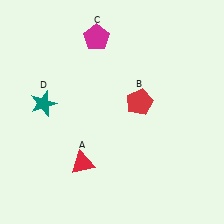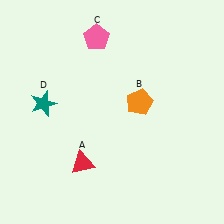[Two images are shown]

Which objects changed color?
B changed from red to orange. C changed from magenta to pink.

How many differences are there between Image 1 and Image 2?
There are 2 differences between the two images.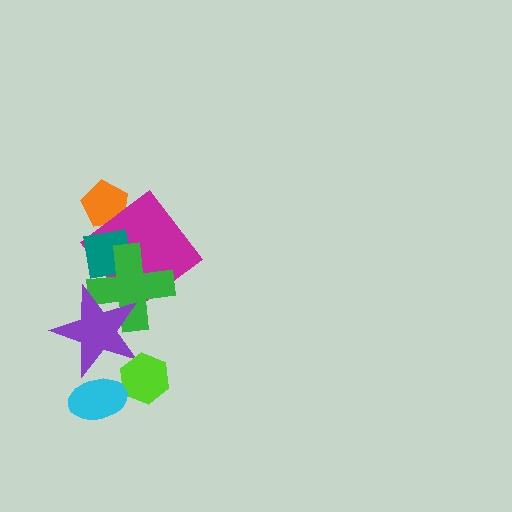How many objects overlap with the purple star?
3 objects overlap with the purple star.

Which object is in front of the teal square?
The green cross is in front of the teal square.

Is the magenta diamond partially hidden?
Yes, it is partially covered by another shape.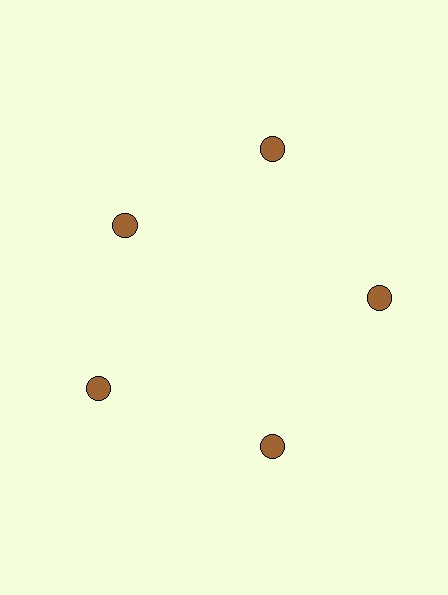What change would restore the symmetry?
The symmetry would be restored by moving it outward, back onto the ring so that all 5 circles sit at equal angles and equal distance from the center.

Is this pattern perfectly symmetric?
No. The 5 brown circles are arranged in a ring, but one element near the 10 o'clock position is pulled inward toward the center, breaking the 5-fold rotational symmetry.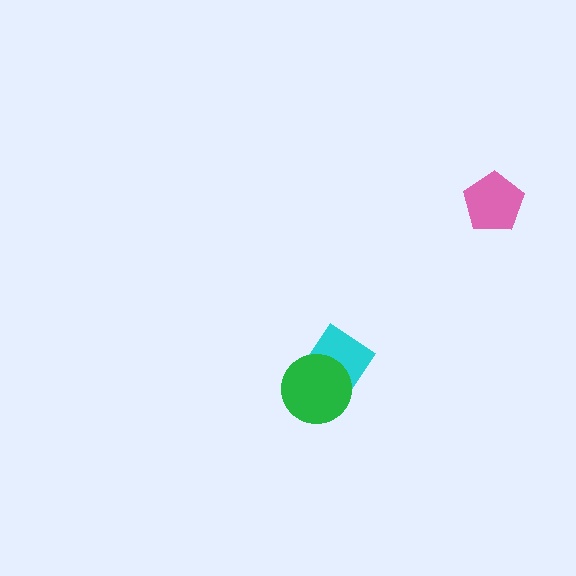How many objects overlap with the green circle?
1 object overlaps with the green circle.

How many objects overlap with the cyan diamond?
1 object overlaps with the cyan diamond.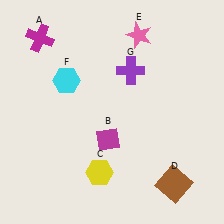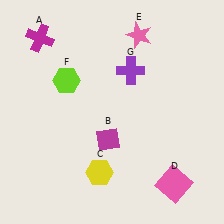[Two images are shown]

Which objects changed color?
D changed from brown to pink. F changed from cyan to lime.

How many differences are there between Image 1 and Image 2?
There are 2 differences between the two images.